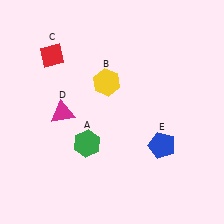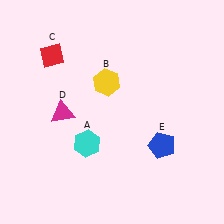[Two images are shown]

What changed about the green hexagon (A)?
In Image 1, A is green. In Image 2, it changed to cyan.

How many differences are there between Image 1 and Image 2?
There is 1 difference between the two images.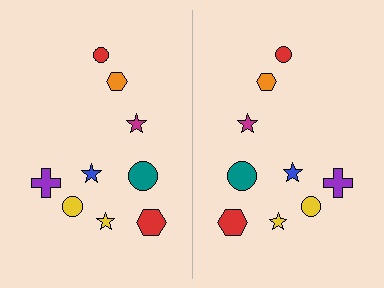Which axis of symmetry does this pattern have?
The pattern has a vertical axis of symmetry running through the center of the image.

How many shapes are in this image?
There are 18 shapes in this image.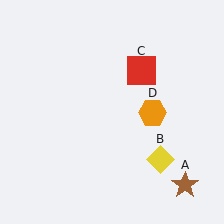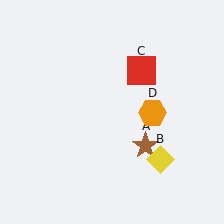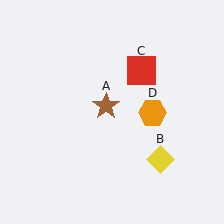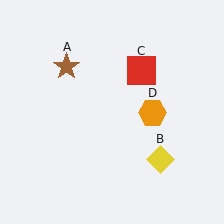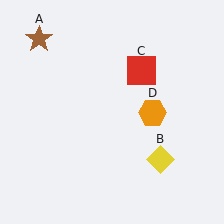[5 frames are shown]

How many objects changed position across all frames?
1 object changed position: brown star (object A).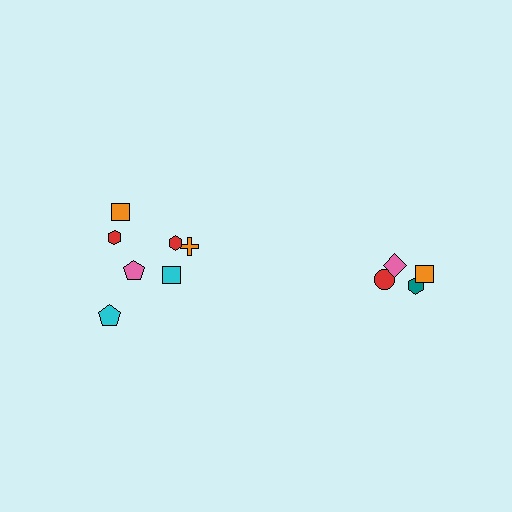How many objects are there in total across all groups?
There are 11 objects.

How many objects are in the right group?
There are 4 objects.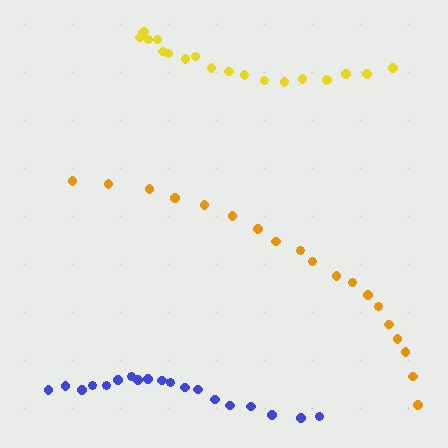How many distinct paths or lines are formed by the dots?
There are 3 distinct paths.